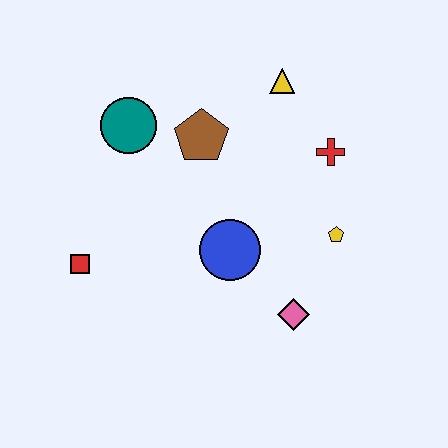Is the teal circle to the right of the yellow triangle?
No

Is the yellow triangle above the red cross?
Yes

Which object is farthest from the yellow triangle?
The red square is farthest from the yellow triangle.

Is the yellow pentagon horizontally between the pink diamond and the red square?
No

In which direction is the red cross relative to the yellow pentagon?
The red cross is above the yellow pentagon.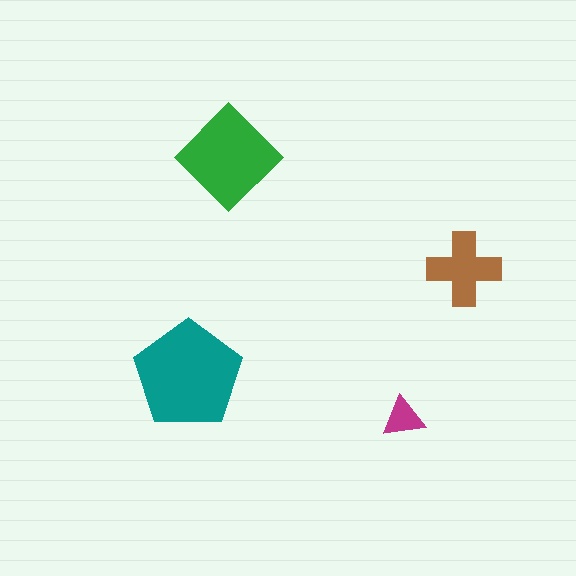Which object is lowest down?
The magenta triangle is bottommost.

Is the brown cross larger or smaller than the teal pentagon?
Smaller.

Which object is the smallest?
The magenta triangle.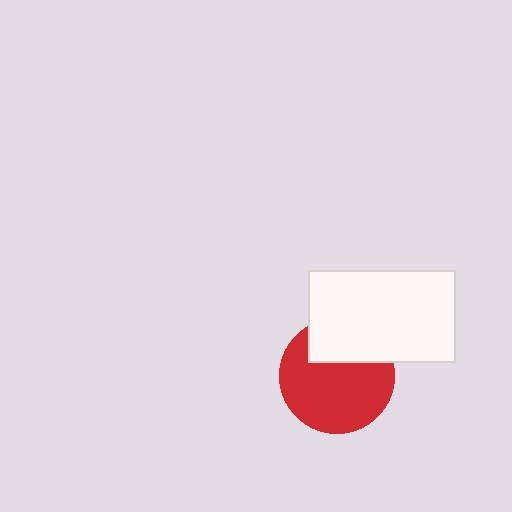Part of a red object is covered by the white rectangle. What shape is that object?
It is a circle.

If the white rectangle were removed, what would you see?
You would see the complete red circle.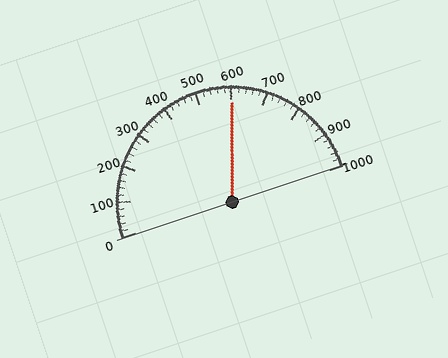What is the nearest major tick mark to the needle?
The nearest major tick mark is 600.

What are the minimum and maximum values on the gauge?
The gauge ranges from 0 to 1000.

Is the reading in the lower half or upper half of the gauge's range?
The reading is in the upper half of the range (0 to 1000).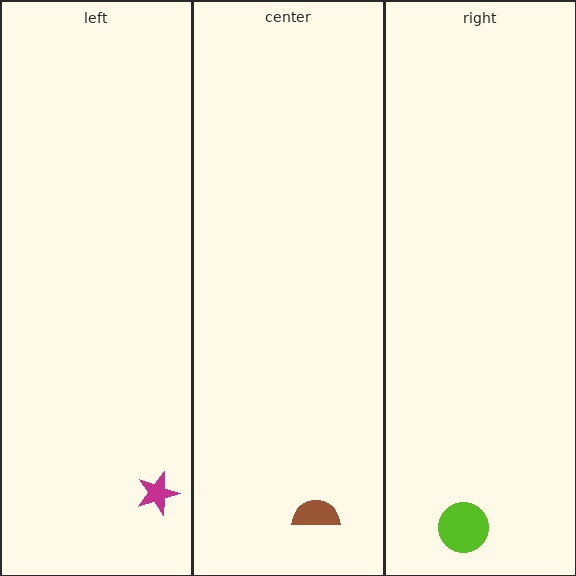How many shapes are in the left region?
1.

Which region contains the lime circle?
The right region.